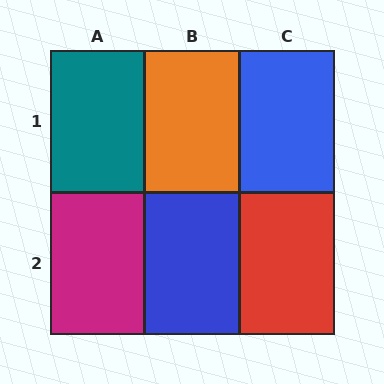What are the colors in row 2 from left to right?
Magenta, blue, red.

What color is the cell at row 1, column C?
Blue.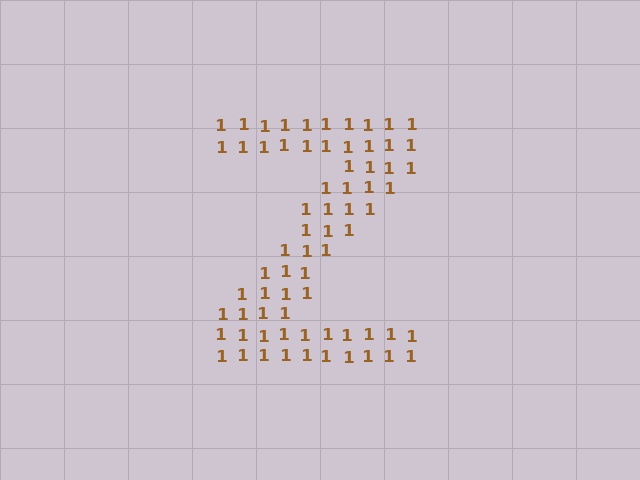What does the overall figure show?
The overall figure shows the letter Z.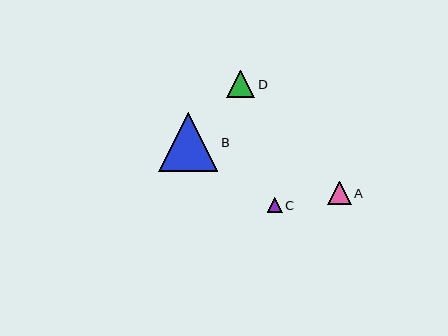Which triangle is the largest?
Triangle B is the largest with a size of approximately 59 pixels.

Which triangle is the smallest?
Triangle C is the smallest with a size of approximately 15 pixels.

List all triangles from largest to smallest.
From largest to smallest: B, D, A, C.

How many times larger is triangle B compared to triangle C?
Triangle B is approximately 3.9 times the size of triangle C.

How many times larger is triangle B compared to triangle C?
Triangle B is approximately 3.9 times the size of triangle C.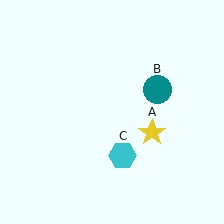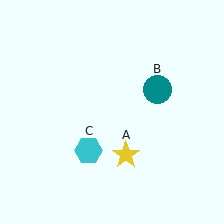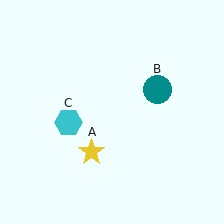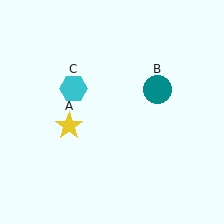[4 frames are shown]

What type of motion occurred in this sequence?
The yellow star (object A), cyan hexagon (object C) rotated clockwise around the center of the scene.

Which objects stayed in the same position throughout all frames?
Teal circle (object B) remained stationary.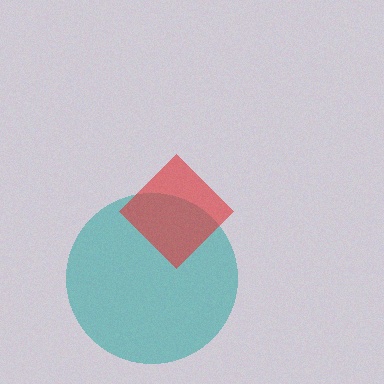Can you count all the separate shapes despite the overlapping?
Yes, there are 2 separate shapes.